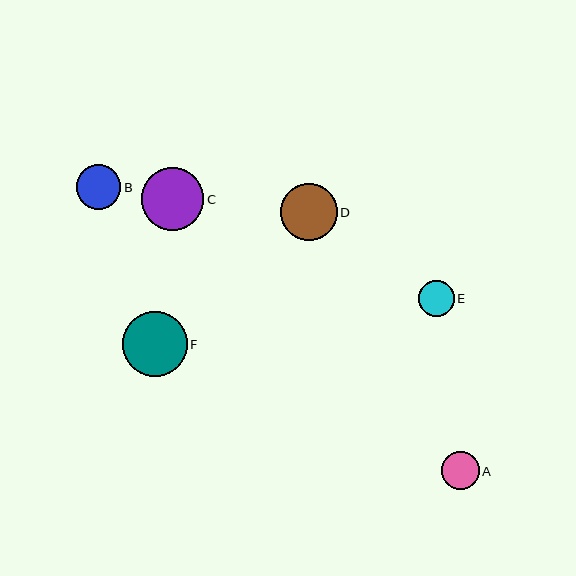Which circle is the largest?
Circle F is the largest with a size of approximately 65 pixels.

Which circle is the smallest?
Circle E is the smallest with a size of approximately 36 pixels.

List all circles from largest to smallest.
From largest to smallest: F, C, D, B, A, E.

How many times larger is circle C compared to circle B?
Circle C is approximately 1.4 times the size of circle B.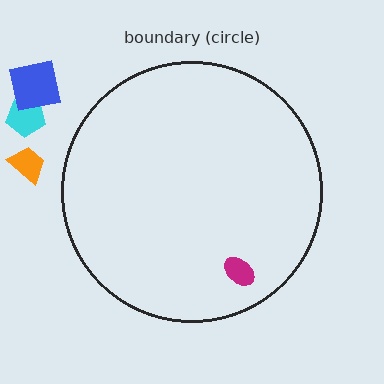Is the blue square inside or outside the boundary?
Outside.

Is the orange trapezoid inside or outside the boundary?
Outside.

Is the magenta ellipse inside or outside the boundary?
Inside.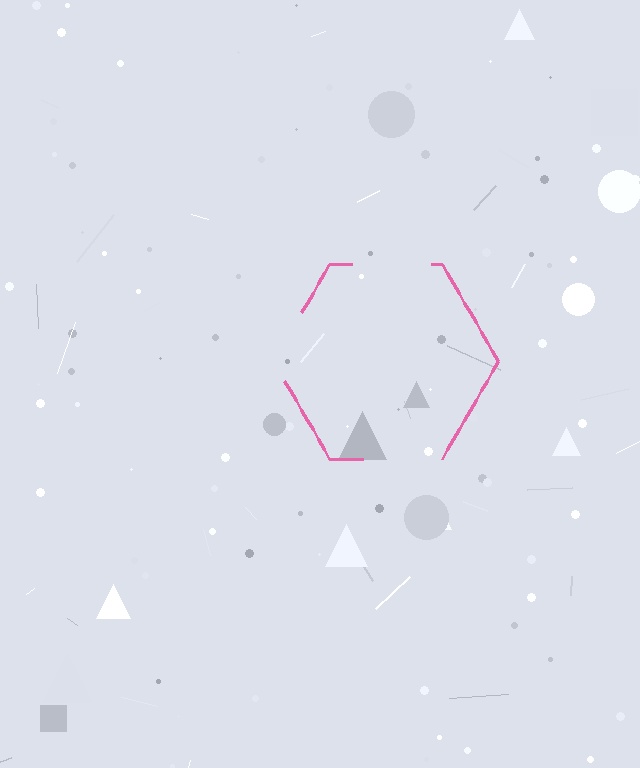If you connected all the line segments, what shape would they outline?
They would outline a hexagon.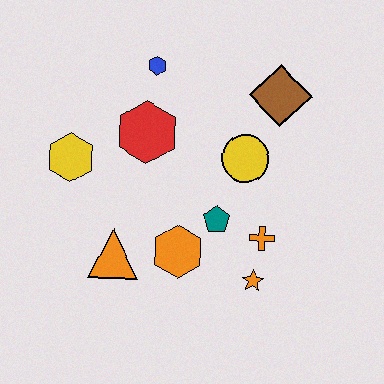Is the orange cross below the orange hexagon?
No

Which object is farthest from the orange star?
The blue hexagon is farthest from the orange star.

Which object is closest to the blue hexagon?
The red hexagon is closest to the blue hexagon.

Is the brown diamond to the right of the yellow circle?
Yes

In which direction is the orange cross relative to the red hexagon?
The orange cross is to the right of the red hexagon.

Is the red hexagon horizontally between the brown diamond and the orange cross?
No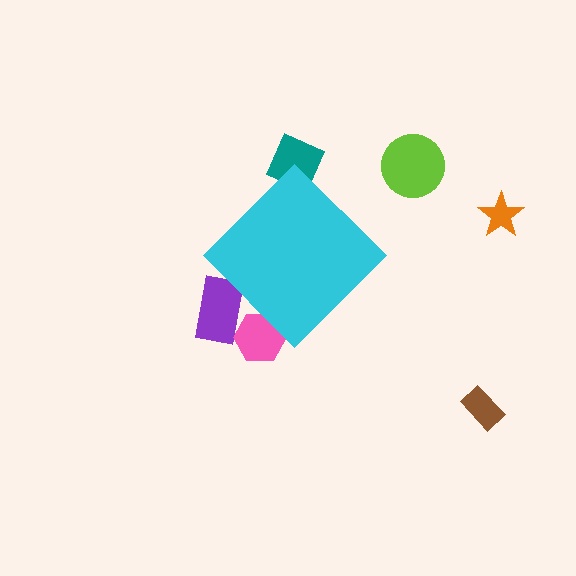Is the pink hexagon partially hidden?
Yes, the pink hexagon is partially hidden behind the cyan diamond.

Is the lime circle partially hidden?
No, the lime circle is fully visible.